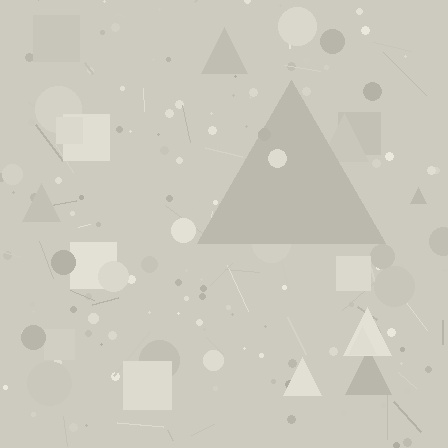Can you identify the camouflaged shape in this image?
The camouflaged shape is a triangle.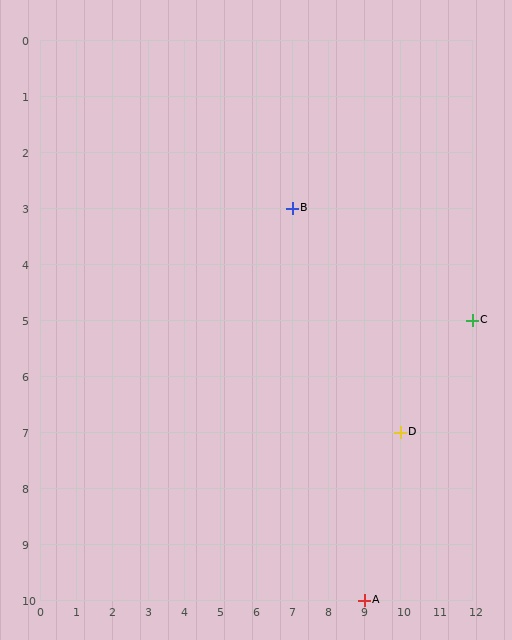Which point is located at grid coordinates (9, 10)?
Point A is at (9, 10).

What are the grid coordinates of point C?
Point C is at grid coordinates (12, 5).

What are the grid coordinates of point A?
Point A is at grid coordinates (9, 10).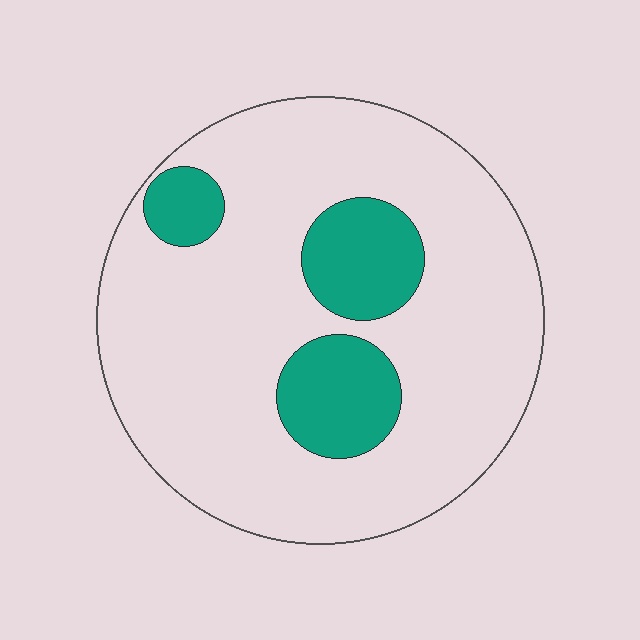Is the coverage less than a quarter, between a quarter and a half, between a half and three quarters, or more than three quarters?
Less than a quarter.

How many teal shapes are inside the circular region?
3.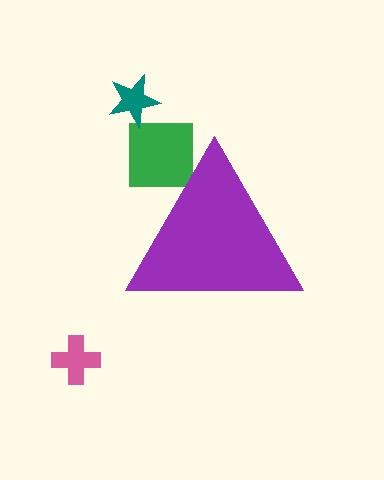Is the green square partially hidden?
Yes, the green square is partially hidden behind the purple triangle.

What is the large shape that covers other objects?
A purple triangle.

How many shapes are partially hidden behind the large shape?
1 shape is partially hidden.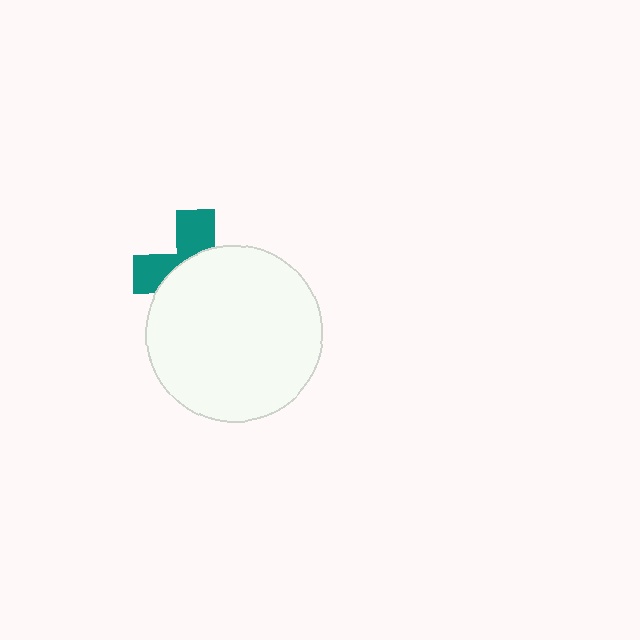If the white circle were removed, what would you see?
You would see the complete teal cross.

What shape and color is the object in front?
The object in front is a white circle.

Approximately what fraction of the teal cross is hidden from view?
Roughly 63% of the teal cross is hidden behind the white circle.